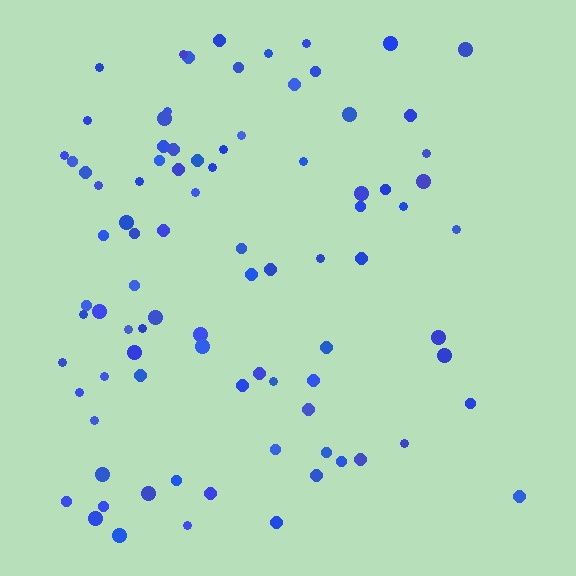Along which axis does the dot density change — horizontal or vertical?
Horizontal.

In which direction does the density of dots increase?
From right to left, with the left side densest.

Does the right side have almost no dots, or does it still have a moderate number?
Still a moderate number, just noticeably fewer than the left.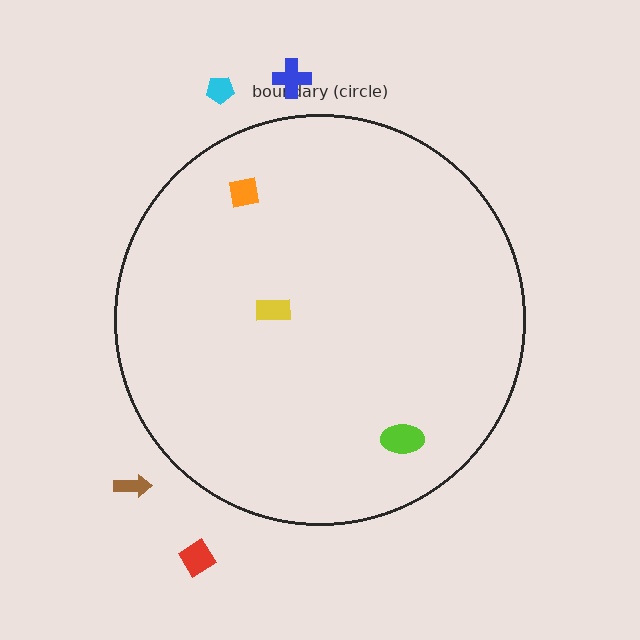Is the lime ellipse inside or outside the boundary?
Inside.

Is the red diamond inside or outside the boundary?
Outside.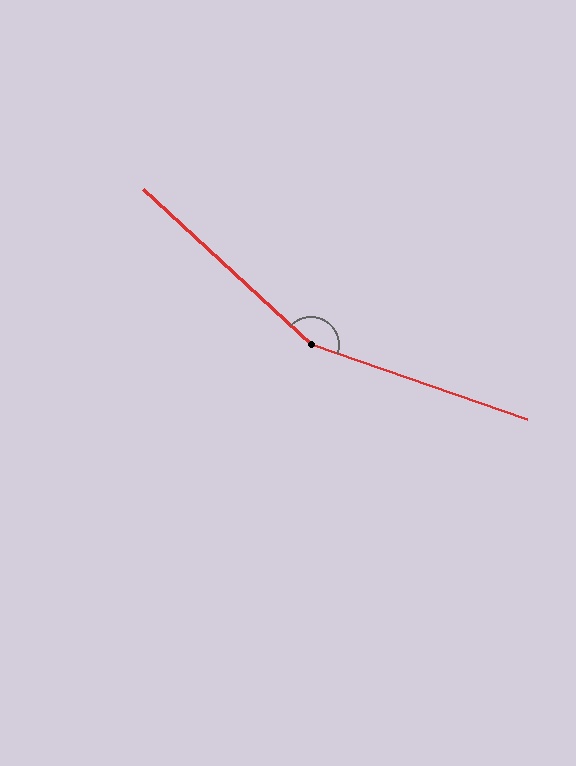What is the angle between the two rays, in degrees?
Approximately 156 degrees.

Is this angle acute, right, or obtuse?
It is obtuse.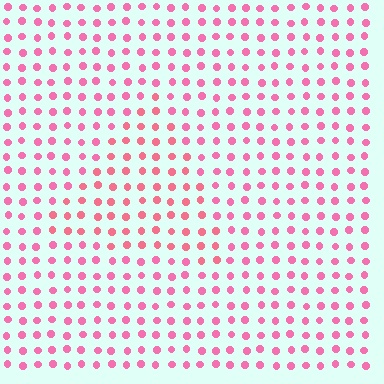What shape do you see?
I see a triangle.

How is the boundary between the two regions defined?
The boundary is defined purely by a slight shift in hue (about 16 degrees). Spacing, size, and orientation are identical on both sides.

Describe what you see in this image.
The image is filled with small pink elements in a uniform arrangement. A triangle-shaped region is visible where the elements are tinted to a slightly different hue, forming a subtle color boundary.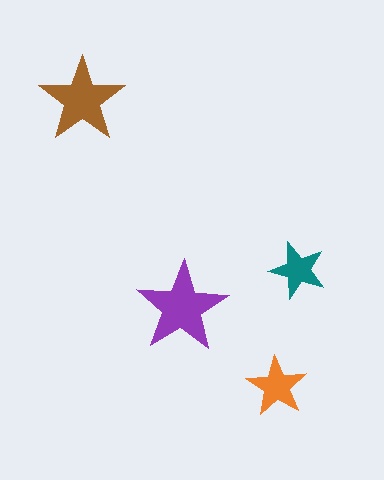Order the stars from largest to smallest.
the purple one, the brown one, the orange one, the teal one.